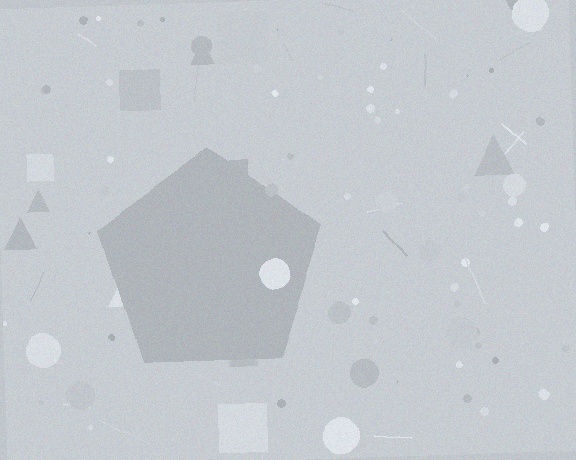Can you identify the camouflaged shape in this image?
The camouflaged shape is a pentagon.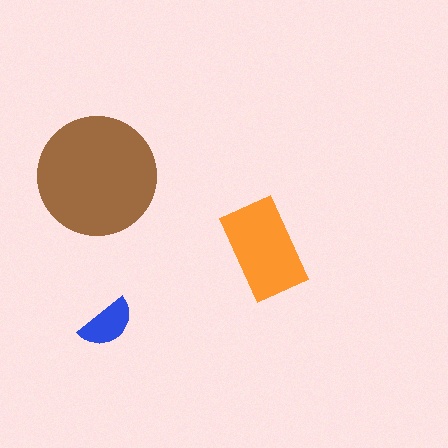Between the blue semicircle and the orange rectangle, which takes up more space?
The orange rectangle.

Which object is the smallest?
The blue semicircle.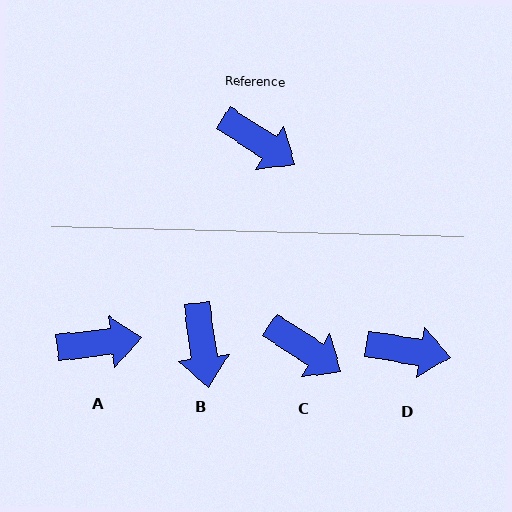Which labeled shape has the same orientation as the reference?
C.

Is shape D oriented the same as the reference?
No, it is off by about 24 degrees.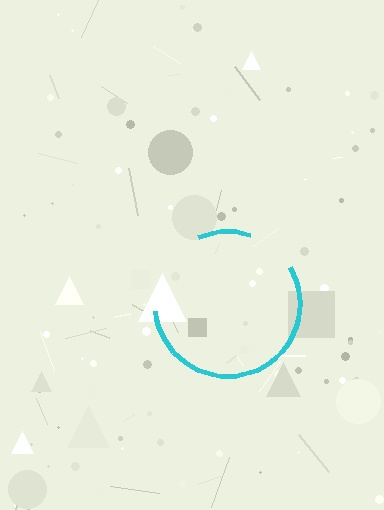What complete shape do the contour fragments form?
The contour fragments form a circle.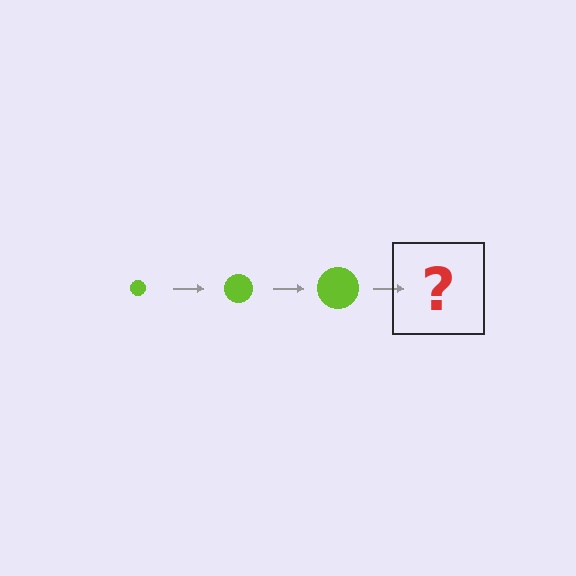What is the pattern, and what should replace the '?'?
The pattern is that the circle gets progressively larger each step. The '?' should be a lime circle, larger than the previous one.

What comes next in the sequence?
The next element should be a lime circle, larger than the previous one.